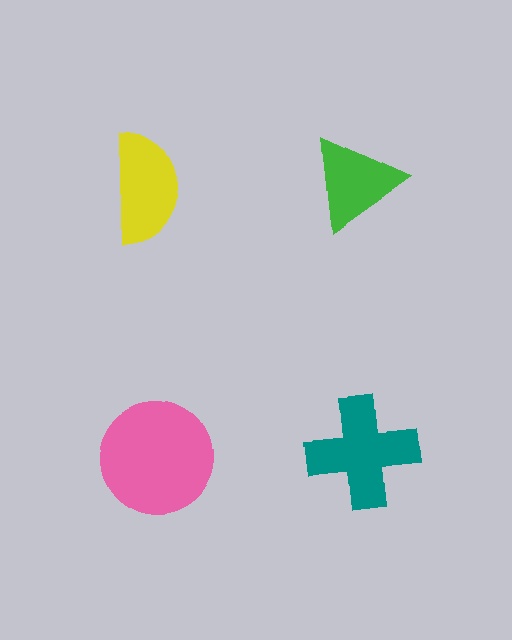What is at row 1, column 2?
A green triangle.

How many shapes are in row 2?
2 shapes.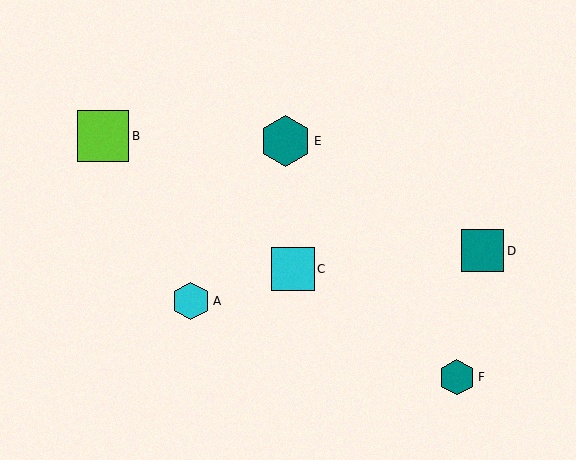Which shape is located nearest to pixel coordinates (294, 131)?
The teal hexagon (labeled E) at (286, 141) is nearest to that location.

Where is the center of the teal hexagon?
The center of the teal hexagon is at (286, 141).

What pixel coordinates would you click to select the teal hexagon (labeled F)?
Click at (457, 377) to select the teal hexagon F.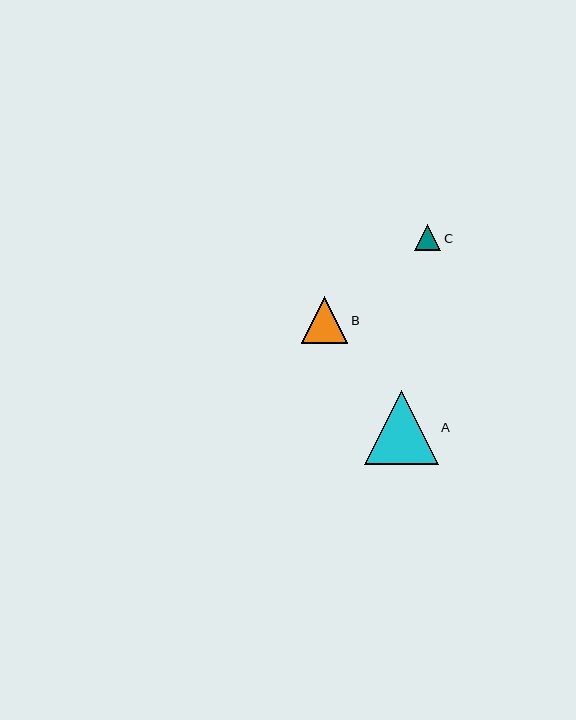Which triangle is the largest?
Triangle A is the largest with a size of approximately 74 pixels.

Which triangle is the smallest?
Triangle C is the smallest with a size of approximately 26 pixels.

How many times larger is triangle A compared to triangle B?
Triangle A is approximately 1.6 times the size of triangle B.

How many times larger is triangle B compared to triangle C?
Triangle B is approximately 1.8 times the size of triangle C.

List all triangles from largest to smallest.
From largest to smallest: A, B, C.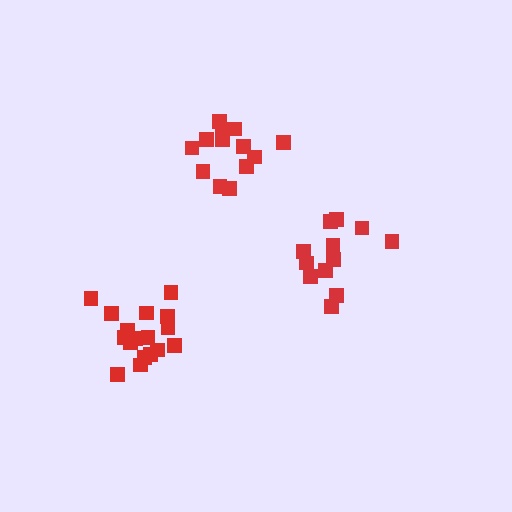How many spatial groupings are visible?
There are 3 spatial groupings.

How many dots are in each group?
Group 1: 13 dots, Group 2: 17 dots, Group 3: 12 dots (42 total).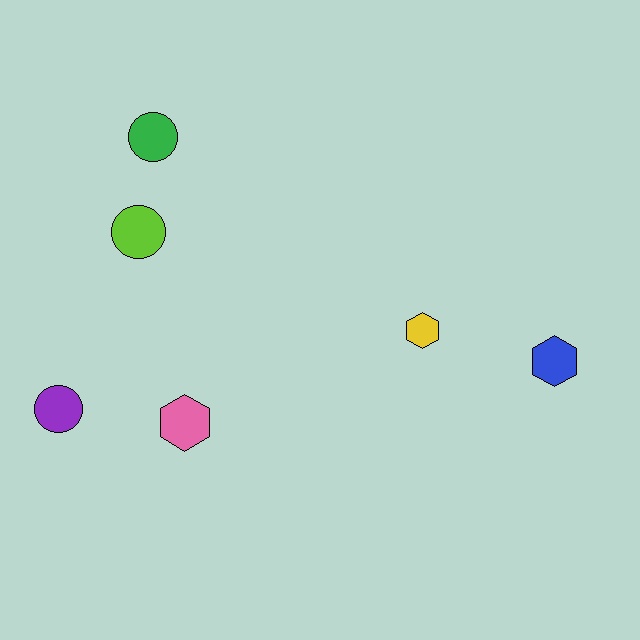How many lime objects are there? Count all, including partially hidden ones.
There is 1 lime object.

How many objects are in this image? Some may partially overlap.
There are 6 objects.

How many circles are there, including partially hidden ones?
There are 3 circles.